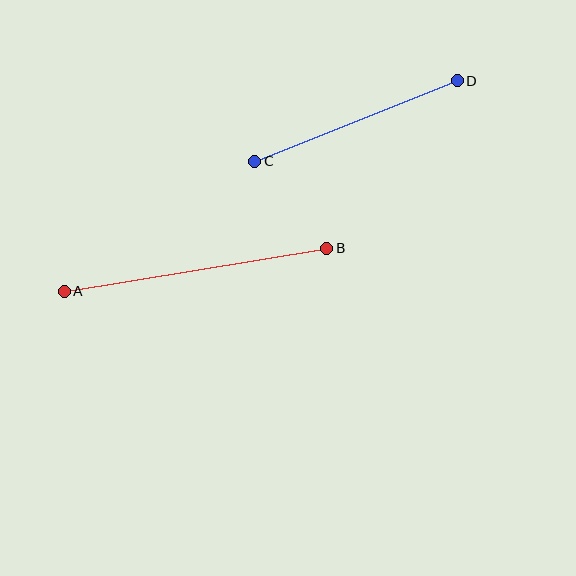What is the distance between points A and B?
The distance is approximately 266 pixels.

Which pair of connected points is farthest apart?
Points A and B are farthest apart.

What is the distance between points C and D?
The distance is approximately 218 pixels.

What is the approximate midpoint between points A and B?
The midpoint is at approximately (196, 270) pixels.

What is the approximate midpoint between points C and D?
The midpoint is at approximately (356, 121) pixels.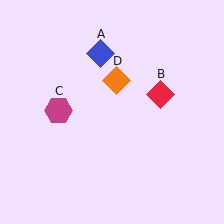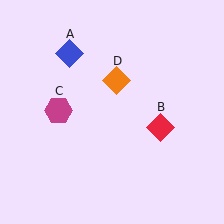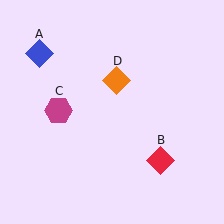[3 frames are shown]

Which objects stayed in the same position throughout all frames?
Magenta hexagon (object C) and orange diamond (object D) remained stationary.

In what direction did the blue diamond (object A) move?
The blue diamond (object A) moved left.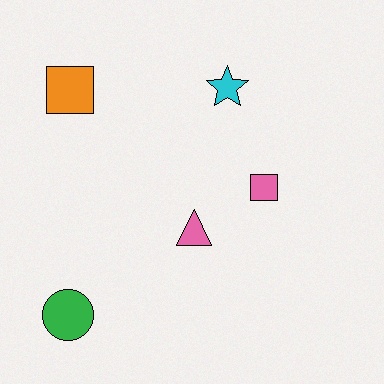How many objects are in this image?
There are 5 objects.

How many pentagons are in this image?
There are no pentagons.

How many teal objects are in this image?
There are no teal objects.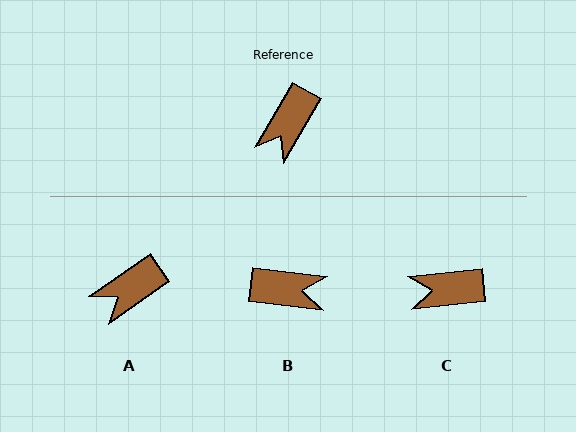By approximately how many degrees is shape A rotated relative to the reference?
Approximately 25 degrees clockwise.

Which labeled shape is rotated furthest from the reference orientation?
B, about 113 degrees away.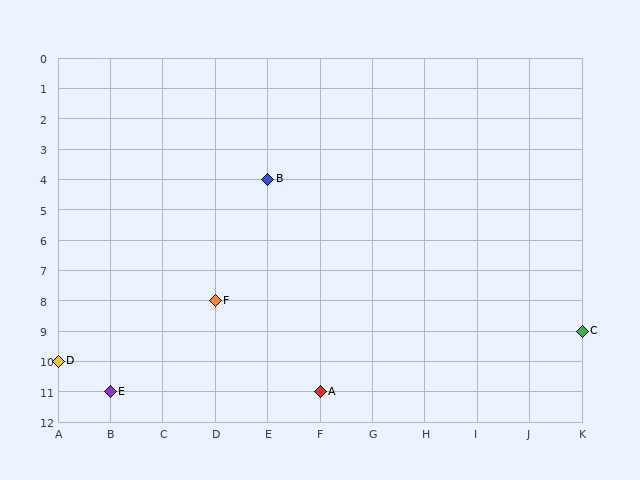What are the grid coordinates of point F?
Point F is at grid coordinates (D, 8).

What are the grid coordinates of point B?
Point B is at grid coordinates (E, 4).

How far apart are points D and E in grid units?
Points D and E are 1 column and 1 row apart (about 1.4 grid units diagonally).